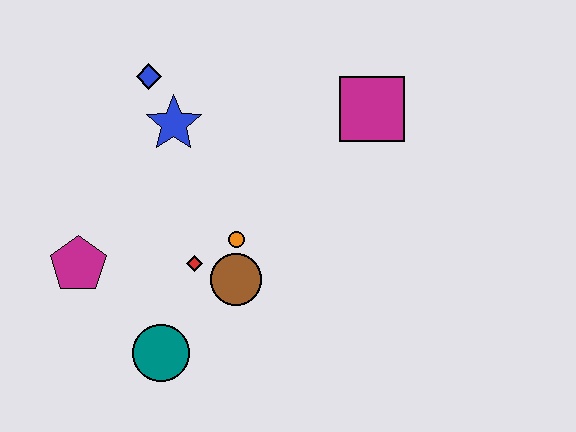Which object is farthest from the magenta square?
The magenta pentagon is farthest from the magenta square.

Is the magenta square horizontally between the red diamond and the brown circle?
No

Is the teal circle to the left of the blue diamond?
No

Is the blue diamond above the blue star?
Yes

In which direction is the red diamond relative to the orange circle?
The red diamond is to the left of the orange circle.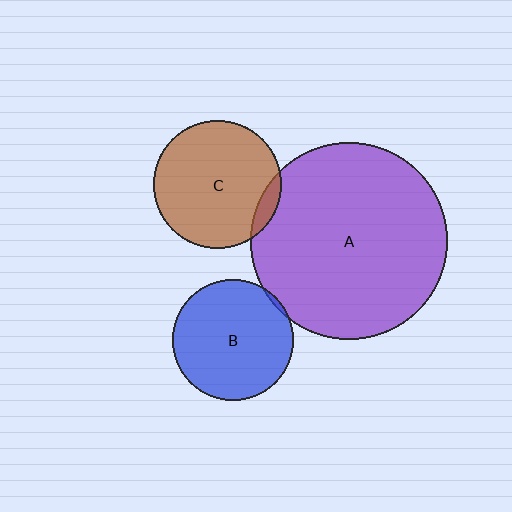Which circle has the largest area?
Circle A (purple).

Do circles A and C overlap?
Yes.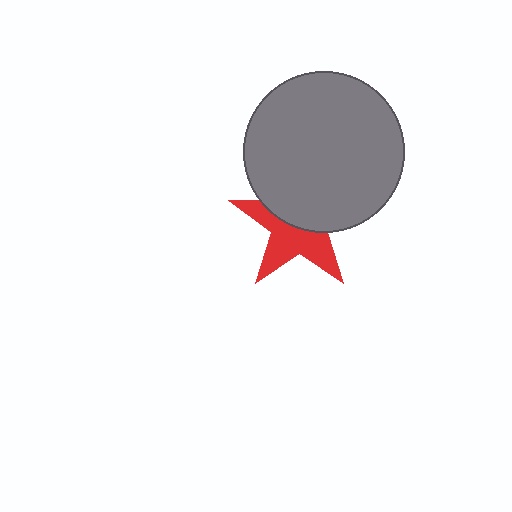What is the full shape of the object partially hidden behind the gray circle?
The partially hidden object is a red star.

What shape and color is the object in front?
The object in front is a gray circle.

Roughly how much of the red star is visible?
About half of it is visible (roughly 50%).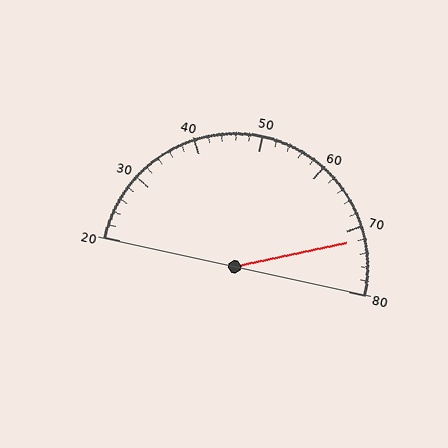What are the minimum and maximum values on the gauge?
The gauge ranges from 20 to 80.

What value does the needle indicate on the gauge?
The needle indicates approximately 72.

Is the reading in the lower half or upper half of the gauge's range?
The reading is in the upper half of the range (20 to 80).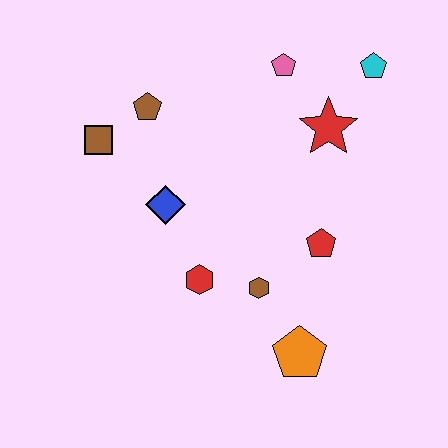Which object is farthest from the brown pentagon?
The orange pentagon is farthest from the brown pentagon.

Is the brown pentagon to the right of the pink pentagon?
No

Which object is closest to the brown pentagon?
The brown square is closest to the brown pentagon.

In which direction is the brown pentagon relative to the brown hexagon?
The brown pentagon is above the brown hexagon.